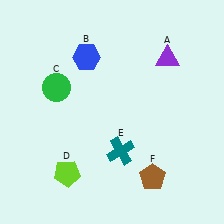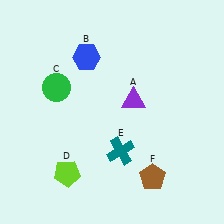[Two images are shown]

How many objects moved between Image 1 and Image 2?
1 object moved between the two images.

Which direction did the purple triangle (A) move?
The purple triangle (A) moved down.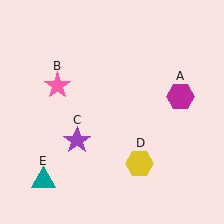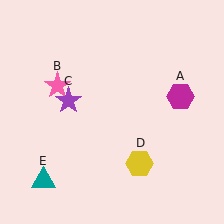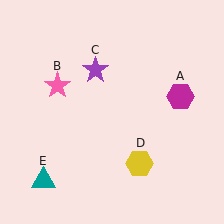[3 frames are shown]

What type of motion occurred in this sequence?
The purple star (object C) rotated clockwise around the center of the scene.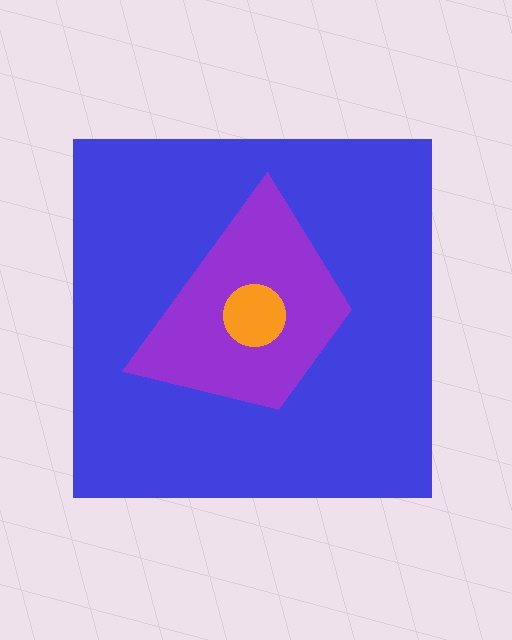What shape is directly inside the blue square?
The purple trapezoid.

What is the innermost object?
The orange circle.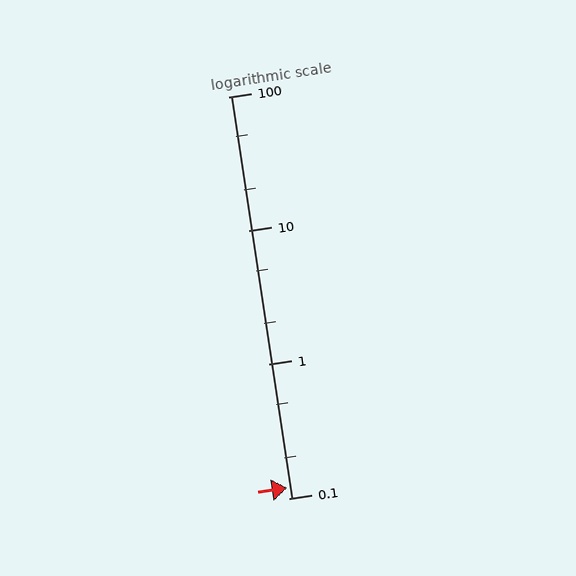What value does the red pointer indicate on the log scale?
The pointer indicates approximately 0.12.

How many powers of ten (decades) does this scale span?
The scale spans 3 decades, from 0.1 to 100.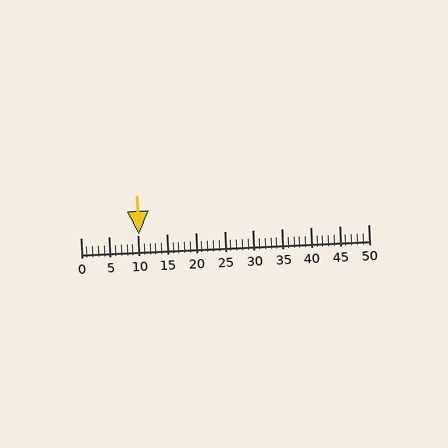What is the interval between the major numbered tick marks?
The major tick marks are spaced 5 units apart.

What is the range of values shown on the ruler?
The ruler shows values from 0 to 50.